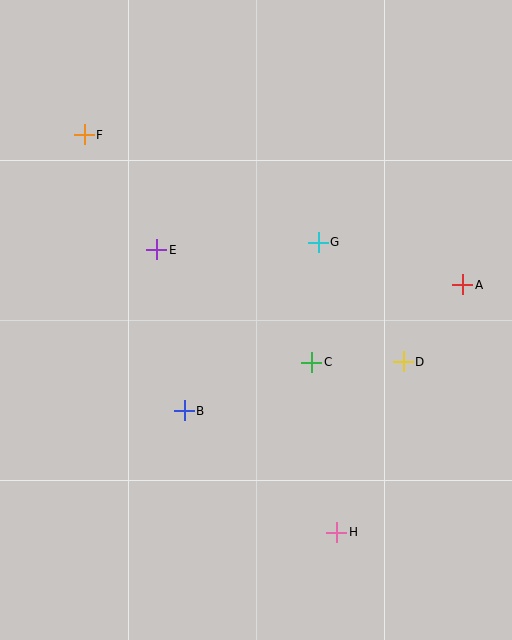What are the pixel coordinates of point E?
Point E is at (157, 250).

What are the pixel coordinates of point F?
Point F is at (84, 135).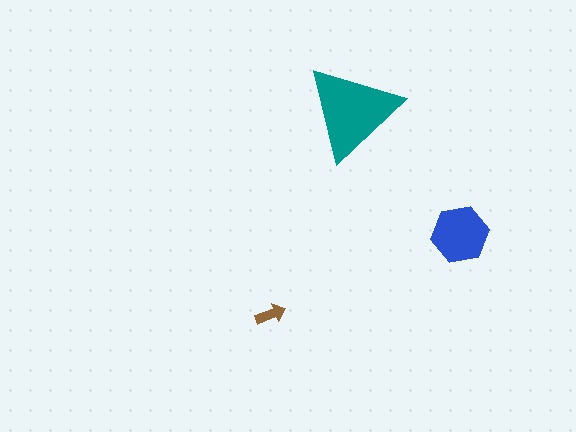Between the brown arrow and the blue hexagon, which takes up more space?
The blue hexagon.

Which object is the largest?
The teal triangle.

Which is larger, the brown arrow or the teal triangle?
The teal triangle.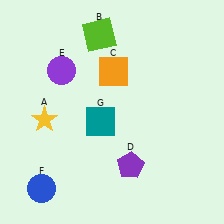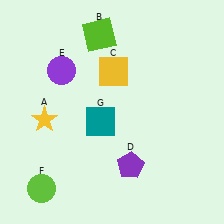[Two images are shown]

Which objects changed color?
C changed from orange to yellow. F changed from blue to lime.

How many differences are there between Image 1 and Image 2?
There are 2 differences between the two images.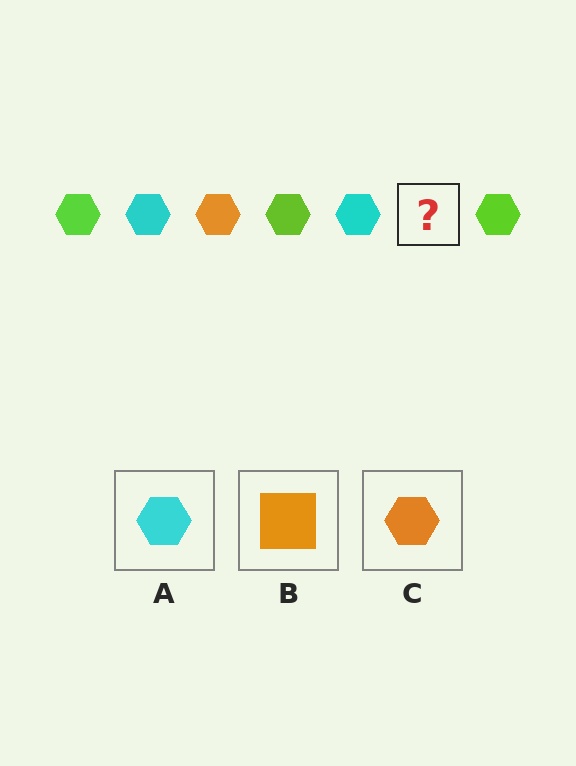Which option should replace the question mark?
Option C.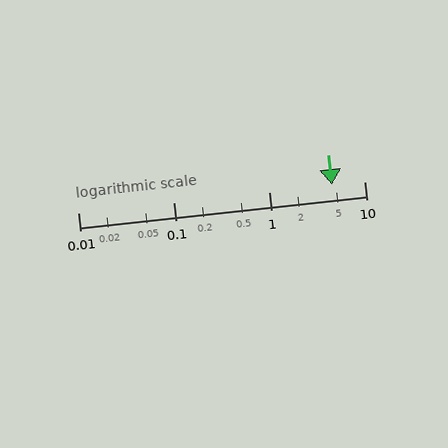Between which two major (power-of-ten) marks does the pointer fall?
The pointer is between 1 and 10.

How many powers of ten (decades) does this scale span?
The scale spans 3 decades, from 0.01 to 10.